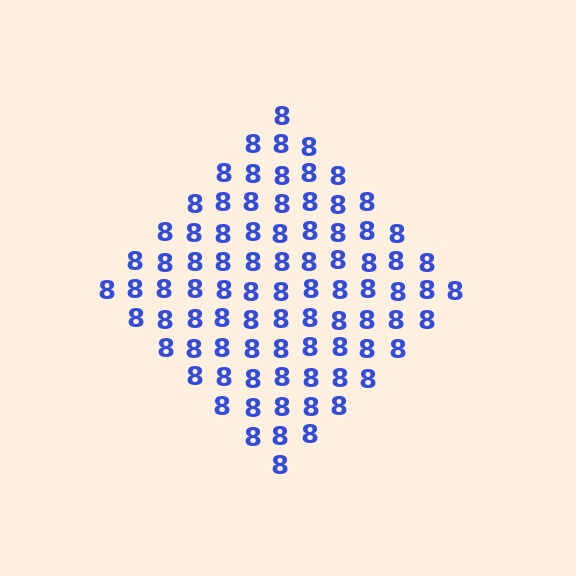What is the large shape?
The large shape is a diamond.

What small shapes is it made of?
It is made of small digit 8's.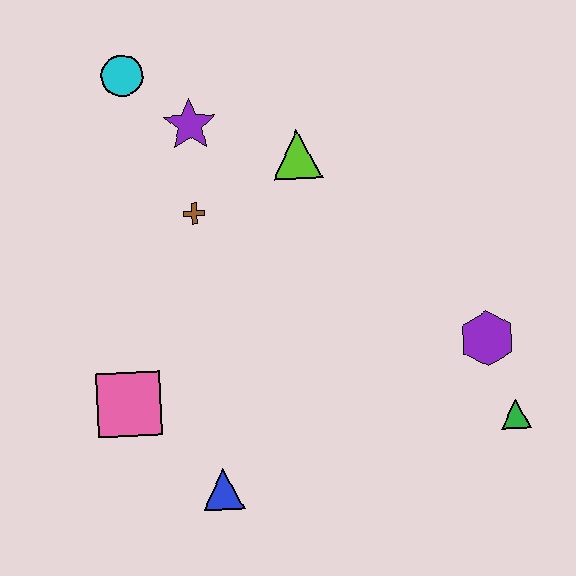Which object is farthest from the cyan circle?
The green triangle is farthest from the cyan circle.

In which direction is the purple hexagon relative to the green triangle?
The purple hexagon is above the green triangle.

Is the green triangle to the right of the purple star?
Yes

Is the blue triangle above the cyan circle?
No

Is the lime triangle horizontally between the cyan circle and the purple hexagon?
Yes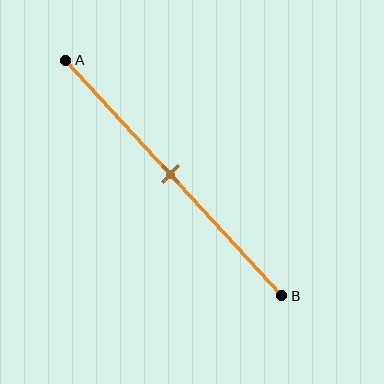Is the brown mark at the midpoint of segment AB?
Yes, the mark is approximately at the midpoint.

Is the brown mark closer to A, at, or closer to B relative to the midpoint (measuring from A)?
The brown mark is approximately at the midpoint of segment AB.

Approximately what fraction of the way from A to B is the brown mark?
The brown mark is approximately 50% of the way from A to B.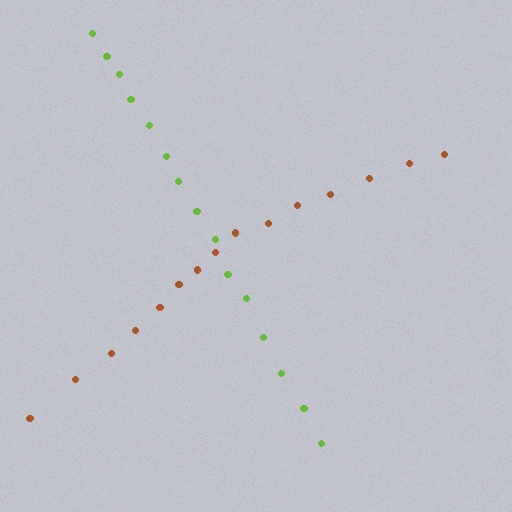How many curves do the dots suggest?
There are 2 distinct paths.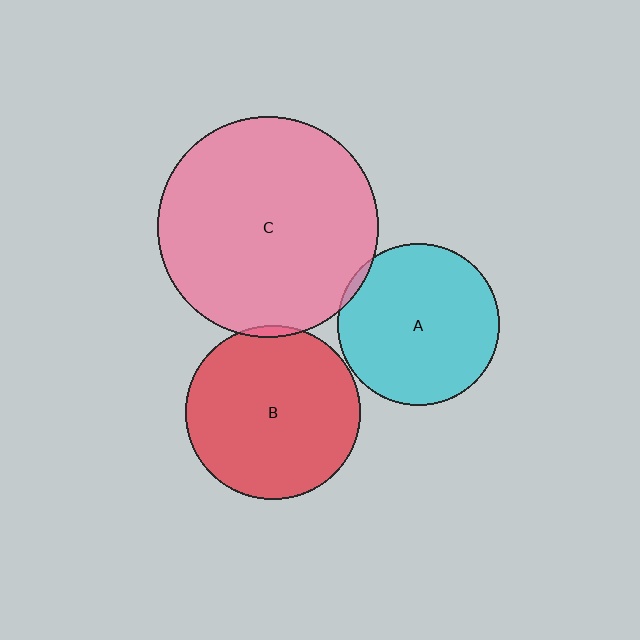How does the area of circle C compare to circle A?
Approximately 1.9 times.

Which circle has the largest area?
Circle C (pink).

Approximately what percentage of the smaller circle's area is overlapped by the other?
Approximately 5%.